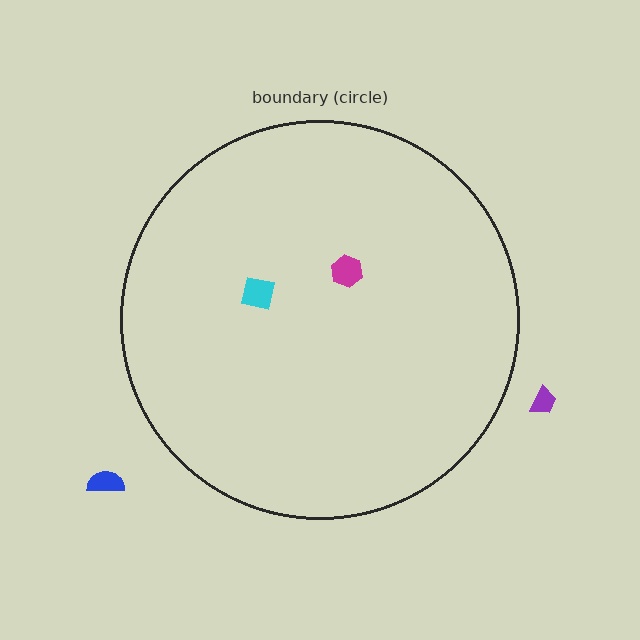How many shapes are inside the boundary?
2 inside, 2 outside.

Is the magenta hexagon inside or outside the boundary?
Inside.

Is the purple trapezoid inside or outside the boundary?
Outside.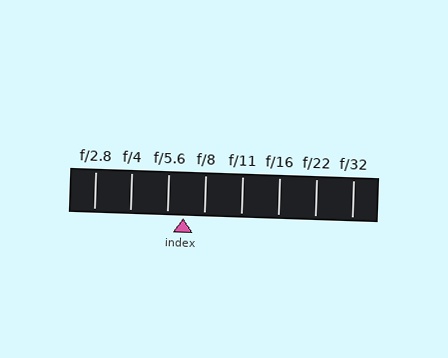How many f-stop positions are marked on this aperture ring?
There are 8 f-stop positions marked.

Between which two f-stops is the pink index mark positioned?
The index mark is between f/5.6 and f/8.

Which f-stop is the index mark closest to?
The index mark is closest to f/5.6.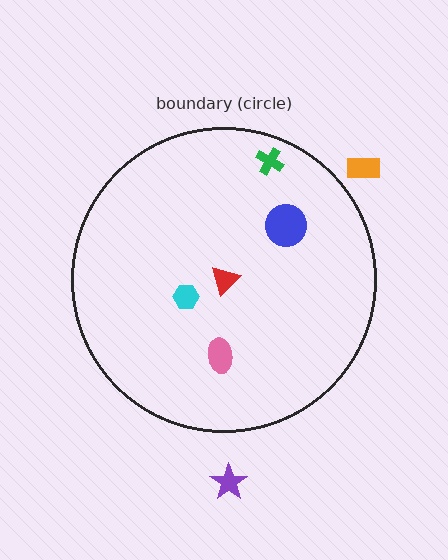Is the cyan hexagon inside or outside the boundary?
Inside.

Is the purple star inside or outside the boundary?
Outside.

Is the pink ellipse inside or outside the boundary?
Inside.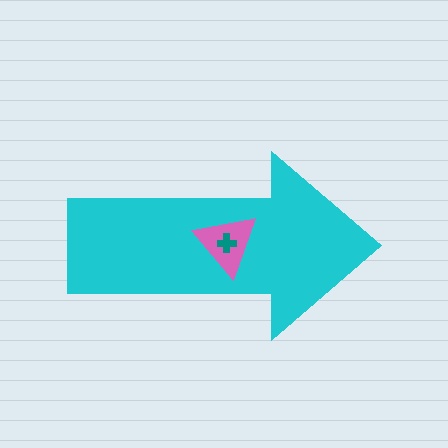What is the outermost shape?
The cyan arrow.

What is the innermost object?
The teal cross.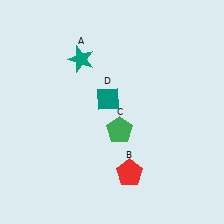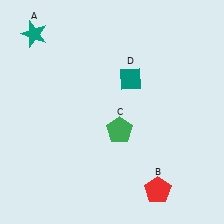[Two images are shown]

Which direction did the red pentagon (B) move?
The red pentagon (B) moved right.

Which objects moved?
The objects that moved are: the teal star (A), the red pentagon (B), the teal diamond (D).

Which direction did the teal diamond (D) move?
The teal diamond (D) moved right.